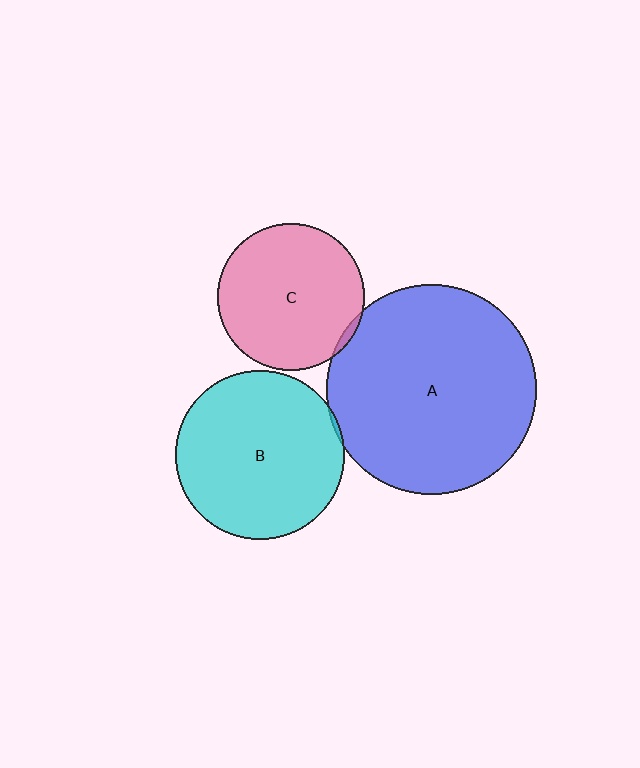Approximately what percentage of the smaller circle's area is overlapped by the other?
Approximately 5%.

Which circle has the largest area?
Circle A (blue).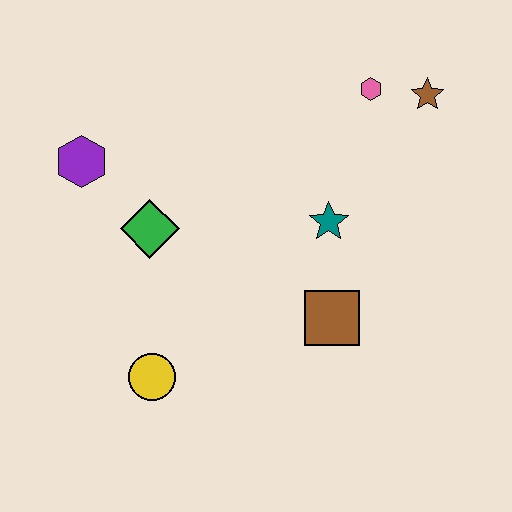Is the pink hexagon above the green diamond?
Yes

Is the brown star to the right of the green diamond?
Yes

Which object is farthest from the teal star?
The purple hexagon is farthest from the teal star.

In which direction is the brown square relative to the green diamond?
The brown square is to the right of the green diamond.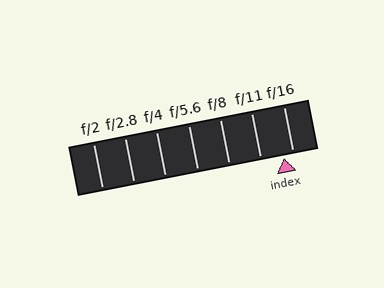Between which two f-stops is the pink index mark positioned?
The index mark is between f/11 and f/16.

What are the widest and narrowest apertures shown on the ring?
The widest aperture shown is f/2 and the narrowest is f/16.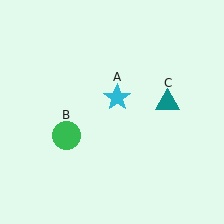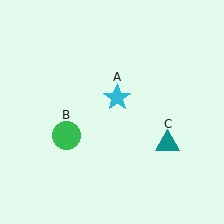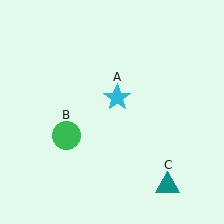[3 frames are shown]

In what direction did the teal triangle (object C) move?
The teal triangle (object C) moved down.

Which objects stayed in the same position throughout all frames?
Cyan star (object A) and green circle (object B) remained stationary.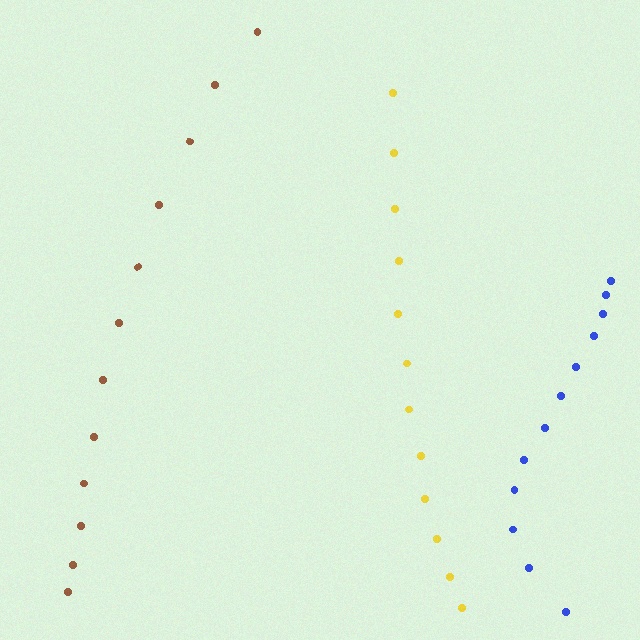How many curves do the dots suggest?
There are 3 distinct paths.